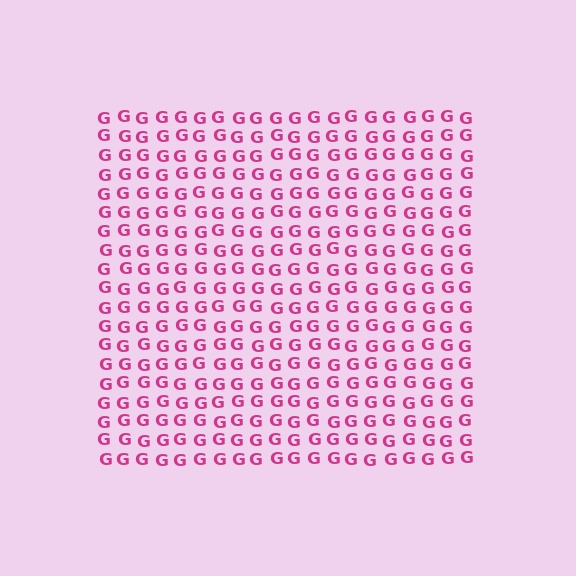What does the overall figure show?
The overall figure shows a square.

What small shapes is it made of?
It is made of small letter G's.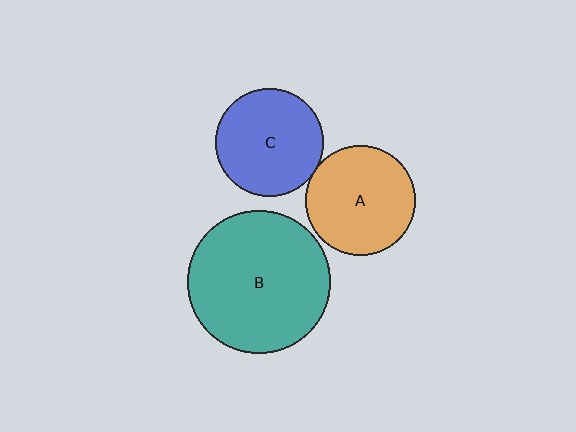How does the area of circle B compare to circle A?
Approximately 1.7 times.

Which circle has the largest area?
Circle B (teal).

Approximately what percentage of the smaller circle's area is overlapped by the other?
Approximately 5%.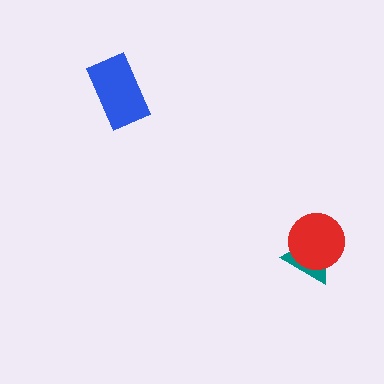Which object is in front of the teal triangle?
The red circle is in front of the teal triangle.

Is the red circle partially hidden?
No, no other shape covers it.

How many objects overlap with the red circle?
1 object overlaps with the red circle.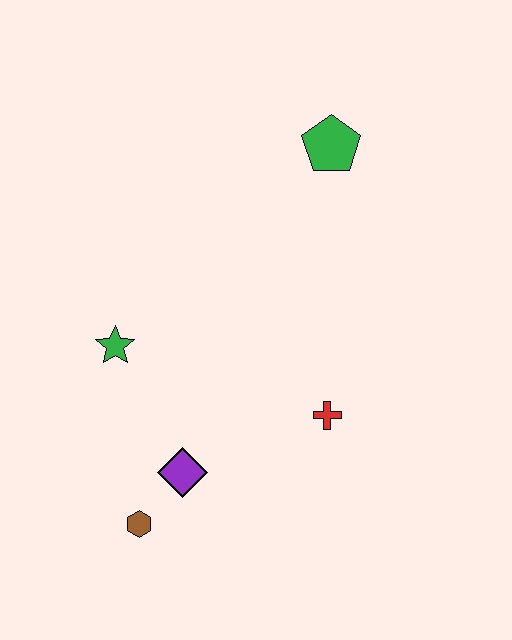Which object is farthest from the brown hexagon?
The green pentagon is farthest from the brown hexagon.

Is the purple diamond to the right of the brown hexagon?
Yes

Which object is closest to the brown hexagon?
The purple diamond is closest to the brown hexagon.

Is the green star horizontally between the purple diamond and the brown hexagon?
No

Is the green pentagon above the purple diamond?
Yes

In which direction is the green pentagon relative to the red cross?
The green pentagon is above the red cross.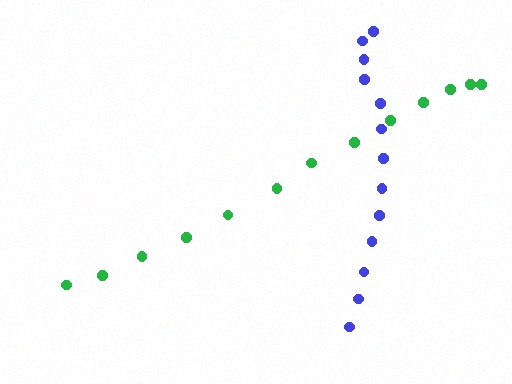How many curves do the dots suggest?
There are 2 distinct paths.